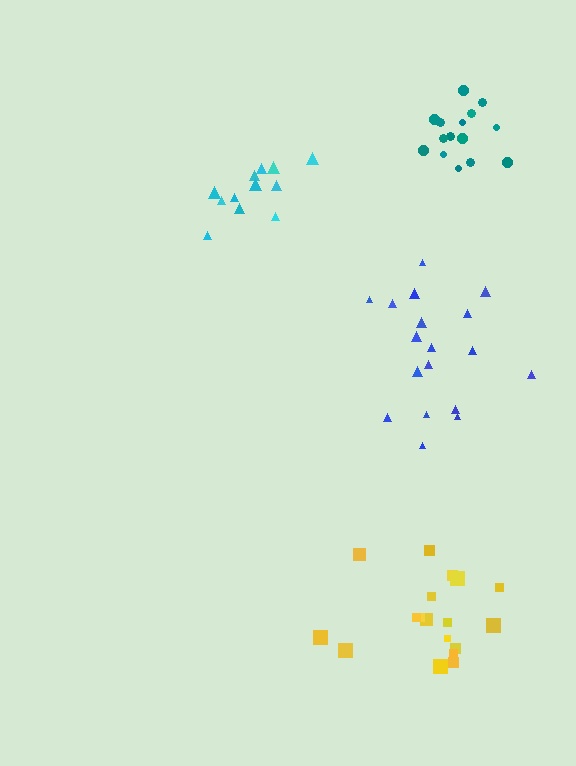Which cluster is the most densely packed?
Cyan.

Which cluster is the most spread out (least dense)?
Blue.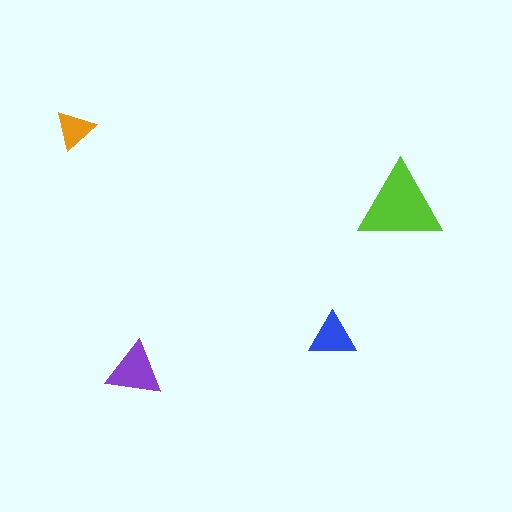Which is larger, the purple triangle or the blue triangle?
The purple one.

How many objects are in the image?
There are 4 objects in the image.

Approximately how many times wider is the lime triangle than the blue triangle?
About 2 times wider.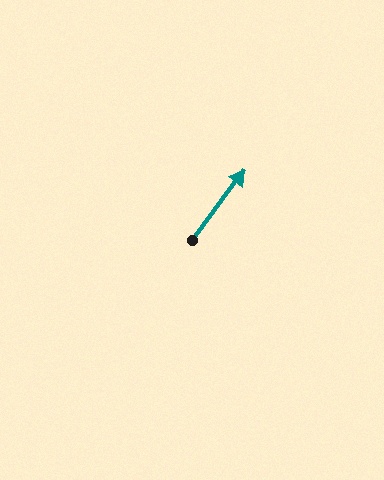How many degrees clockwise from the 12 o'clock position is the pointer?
Approximately 37 degrees.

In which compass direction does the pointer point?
Northeast.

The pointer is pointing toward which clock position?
Roughly 1 o'clock.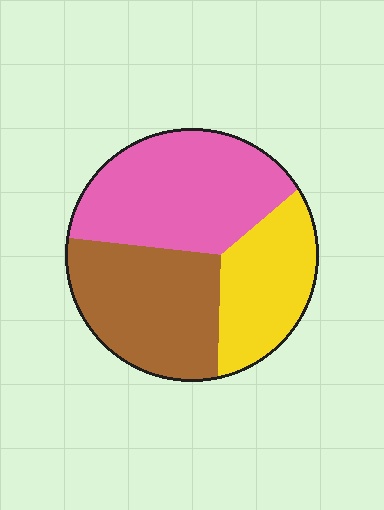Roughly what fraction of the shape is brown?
Brown takes up about one third (1/3) of the shape.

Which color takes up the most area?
Pink, at roughly 40%.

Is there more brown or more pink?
Pink.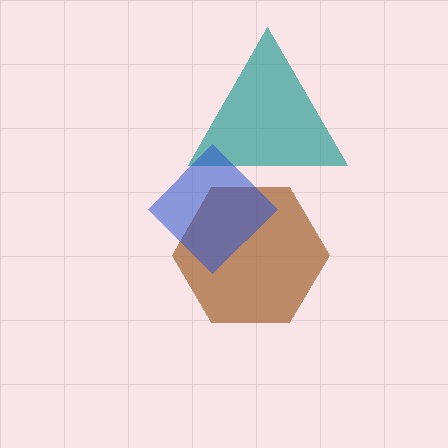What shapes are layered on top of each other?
The layered shapes are: a brown hexagon, a teal triangle, a blue diamond.